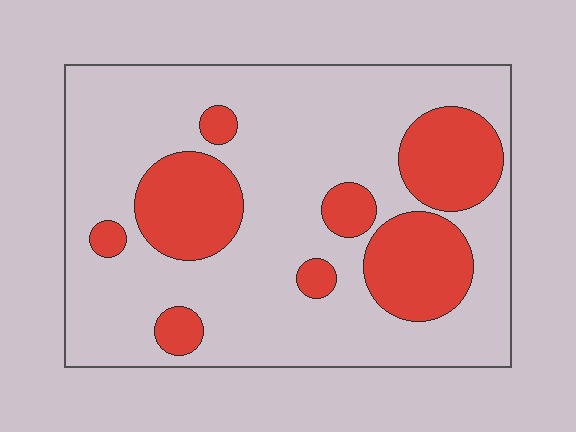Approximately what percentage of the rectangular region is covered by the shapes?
Approximately 25%.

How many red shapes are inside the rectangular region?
8.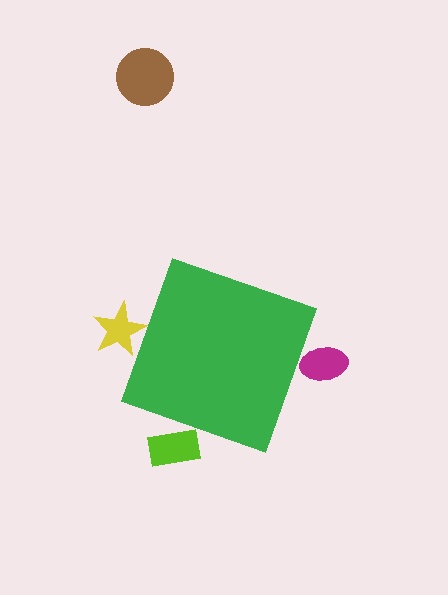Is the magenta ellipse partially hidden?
Yes, the magenta ellipse is partially hidden behind the green diamond.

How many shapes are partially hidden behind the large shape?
3 shapes are partially hidden.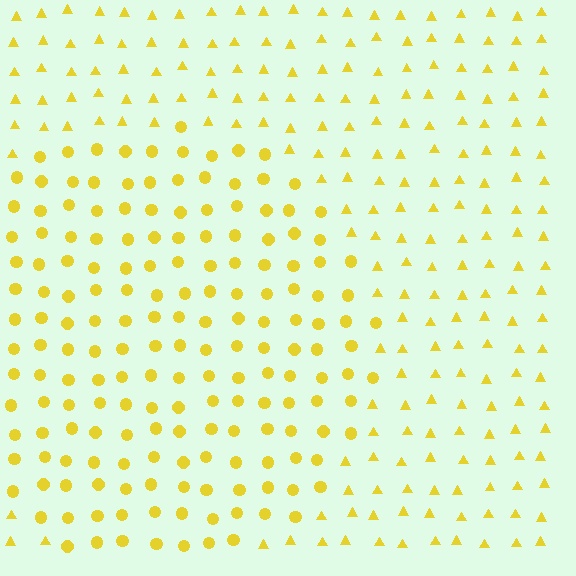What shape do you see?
I see a circle.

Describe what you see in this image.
The image is filled with small yellow elements arranged in a uniform grid. A circle-shaped region contains circles, while the surrounding area contains triangles. The boundary is defined purely by the change in element shape.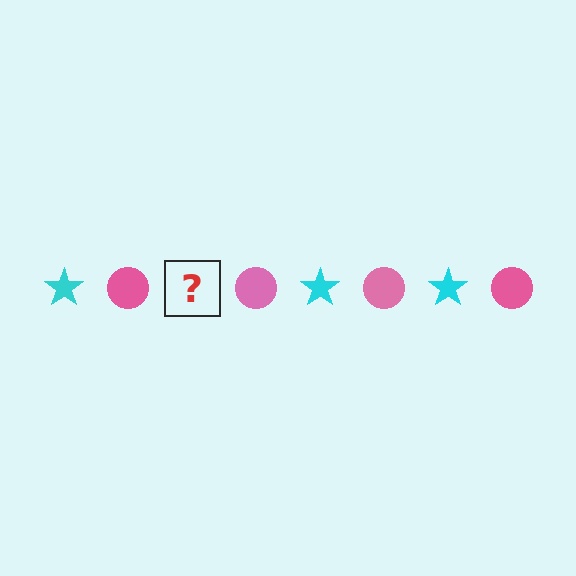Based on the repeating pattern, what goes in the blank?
The blank should be a cyan star.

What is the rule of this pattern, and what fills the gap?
The rule is that the pattern alternates between cyan star and pink circle. The gap should be filled with a cyan star.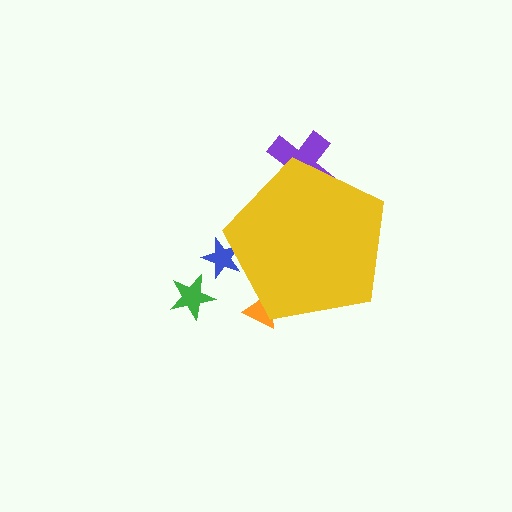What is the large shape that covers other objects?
A yellow pentagon.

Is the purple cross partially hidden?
Yes, the purple cross is partially hidden behind the yellow pentagon.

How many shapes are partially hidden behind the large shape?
3 shapes are partially hidden.